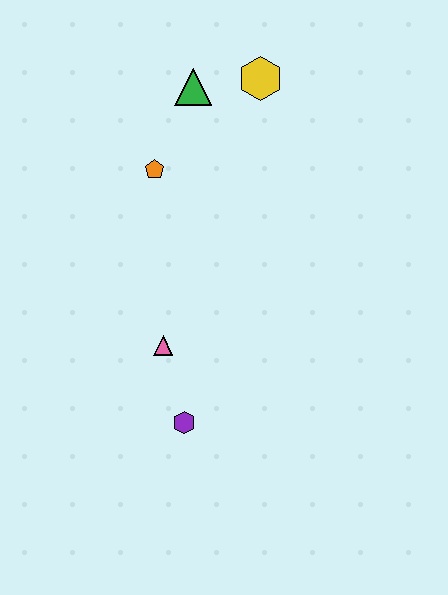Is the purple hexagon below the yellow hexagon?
Yes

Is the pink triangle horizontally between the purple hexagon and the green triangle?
No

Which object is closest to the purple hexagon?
The pink triangle is closest to the purple hexagon.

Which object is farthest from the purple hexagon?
The yellow hexagon is farthest from the purple hexagon.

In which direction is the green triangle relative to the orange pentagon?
The green triangle is above the orange pentagon.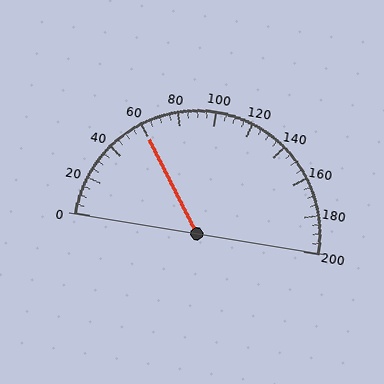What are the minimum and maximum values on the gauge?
The gauge ranges from 0 to 200.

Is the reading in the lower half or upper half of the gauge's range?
The reading is in the lower half of the range (0 to 200).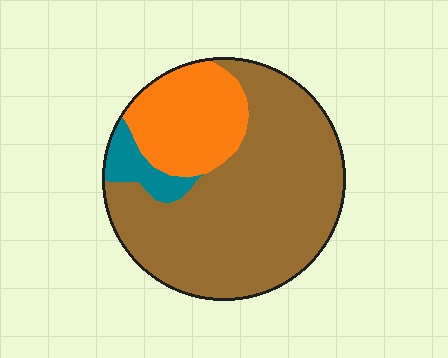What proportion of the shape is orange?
Orange covers roughly 25% of the shape.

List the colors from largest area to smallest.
From largest to smallest: brown, orange, teal.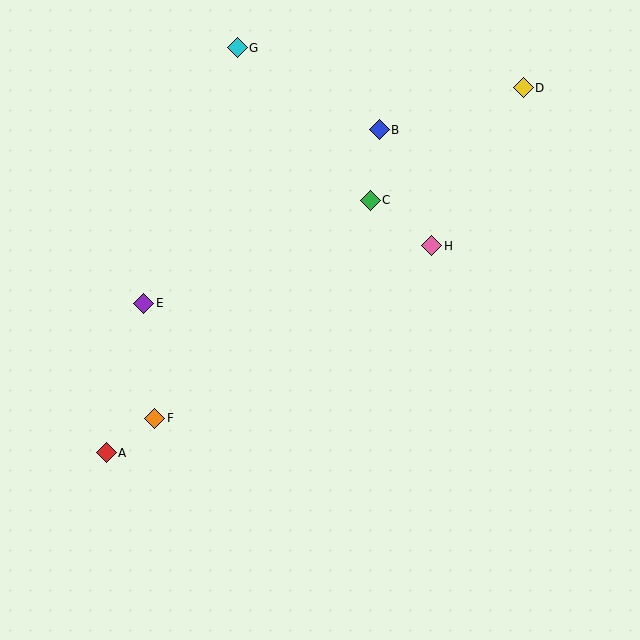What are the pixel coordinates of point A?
Point A is at (106, 453).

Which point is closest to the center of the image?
Point C at (370, 200) is closest to the center.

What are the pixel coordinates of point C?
Point C is at (370, 200).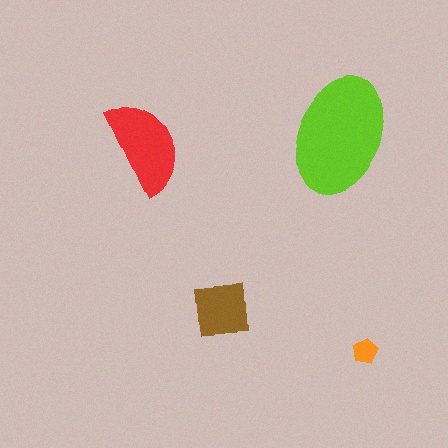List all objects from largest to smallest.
The lime ellipse, the red semicircle, the brown square, the orange pentagon.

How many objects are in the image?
There are 4 objects in the image.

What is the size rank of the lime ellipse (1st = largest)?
1st.